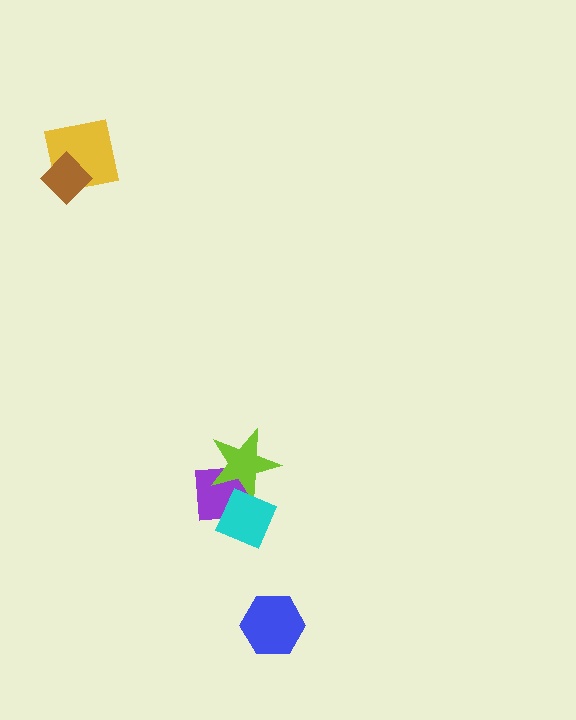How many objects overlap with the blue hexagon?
0 objects overlap with the blue hexagon.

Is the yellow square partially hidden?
Yes, it is partially covered by another shape.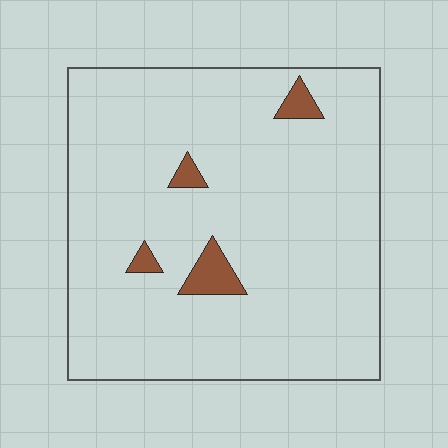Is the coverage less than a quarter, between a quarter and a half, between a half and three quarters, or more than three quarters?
Less than a quarter.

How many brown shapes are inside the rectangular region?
4.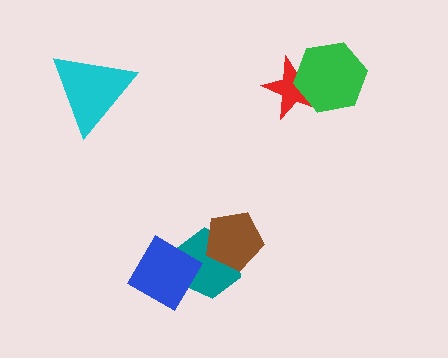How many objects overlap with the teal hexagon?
2 objects overlap with the teal hexagon.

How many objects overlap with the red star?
1 object overlaps with the red star.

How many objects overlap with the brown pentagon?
1 object overlaps with the brown pentagon.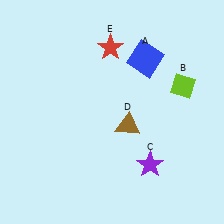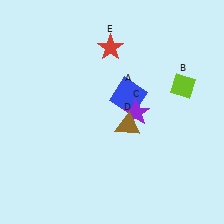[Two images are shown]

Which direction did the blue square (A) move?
The blue square (A) moved down.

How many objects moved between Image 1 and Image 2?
2 objects moved between the two images.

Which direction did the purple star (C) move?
The purple star (C) moved up.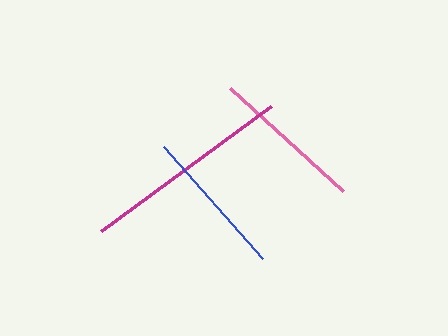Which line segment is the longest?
The magenta line is the longest at approximately 210 pixels.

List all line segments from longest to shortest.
From longest to shortest: magenta, pink, blue.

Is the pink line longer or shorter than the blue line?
The pink line is longer than the blue line.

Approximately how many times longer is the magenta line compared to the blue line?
The magenta line is approximately 1.4 times the length of the blue line.